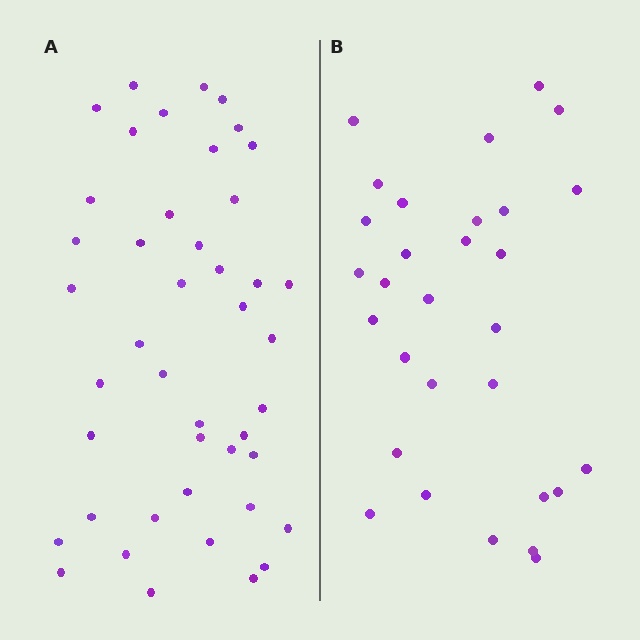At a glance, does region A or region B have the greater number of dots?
Region A (the left region) has more dots.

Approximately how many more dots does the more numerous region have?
Region A has approximately 15 more dots than region B.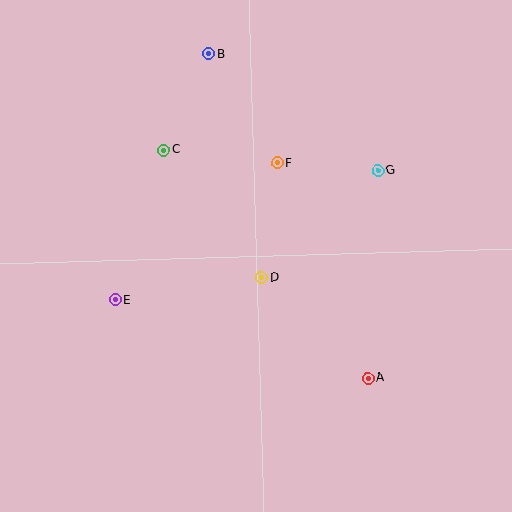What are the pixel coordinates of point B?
Point B is at (209, 54).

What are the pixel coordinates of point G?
Point G is at (378, 171).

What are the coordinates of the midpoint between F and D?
The midpoint between F and D is at (270, 220).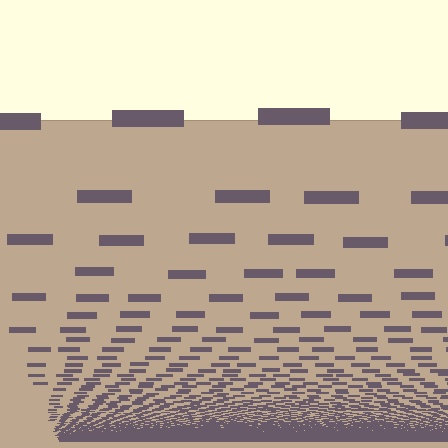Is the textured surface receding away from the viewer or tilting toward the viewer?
The surface appears to tilt toward the viewer. Texture elements get larger and sparser toward the top.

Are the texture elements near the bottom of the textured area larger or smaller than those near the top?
Smaller. The gradient is inverted — elements near the bottom are smaller and denser.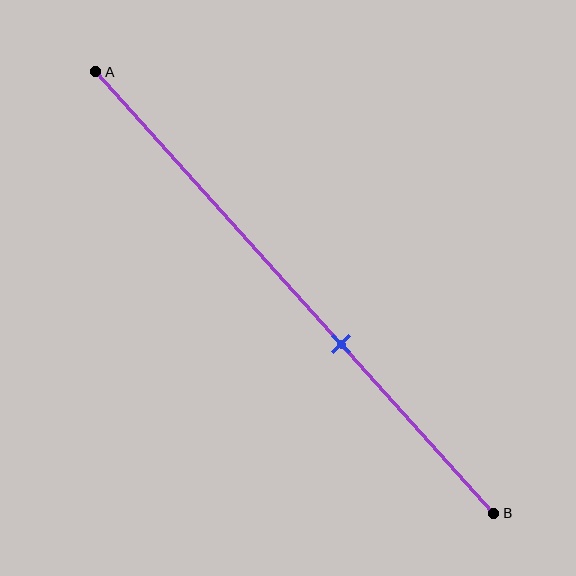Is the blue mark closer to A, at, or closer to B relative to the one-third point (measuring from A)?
The blue mark is closer to point B than the one-third point of segment AB.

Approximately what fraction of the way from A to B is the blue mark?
The blue mark is approximately 60% of the way from A to B.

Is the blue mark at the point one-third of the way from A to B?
No, the mark is at about 60% from A, not at the 33% one-third point.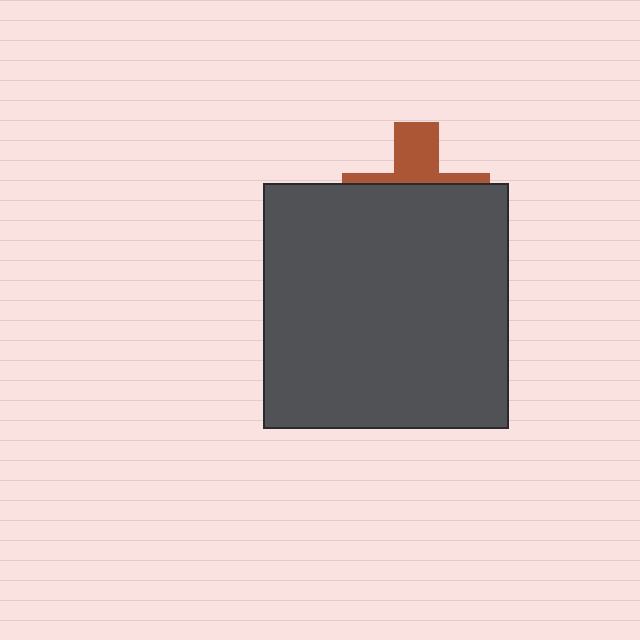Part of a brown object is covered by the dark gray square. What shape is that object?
It is a cross.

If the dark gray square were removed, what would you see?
You would see the complete brown cross.